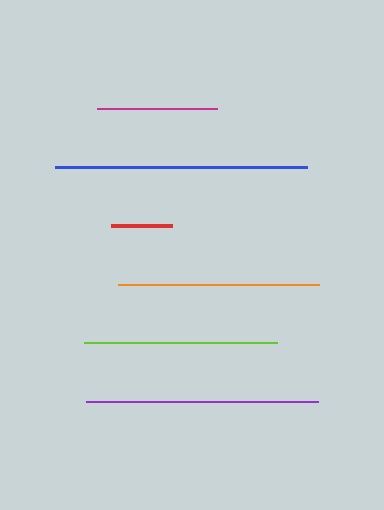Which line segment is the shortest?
The red line is the shortest at approximately 61 pixels.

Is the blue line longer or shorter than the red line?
The blue line is longer than the red line.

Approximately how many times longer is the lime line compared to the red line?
The lime line is approximately 3.2 times the length of the red line.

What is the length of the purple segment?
The purple segment is approximately 231 pixels long.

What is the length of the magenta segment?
The magenta segment is approximately 120 pixels long.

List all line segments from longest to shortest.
From longest to shortest: blue, purple, orange, lime, magenta, red.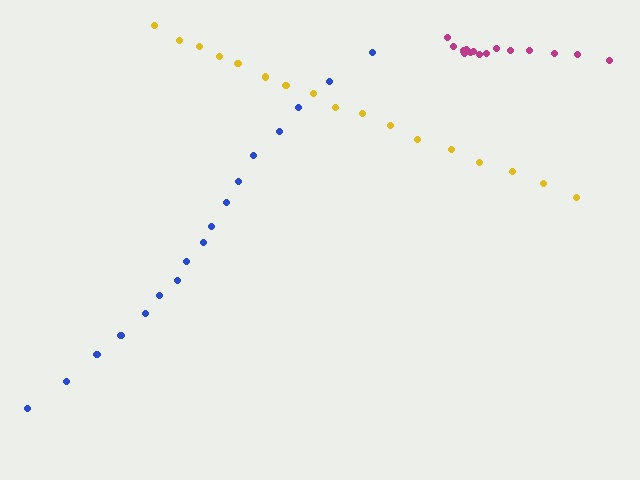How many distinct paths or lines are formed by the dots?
There are 3 distinct paths.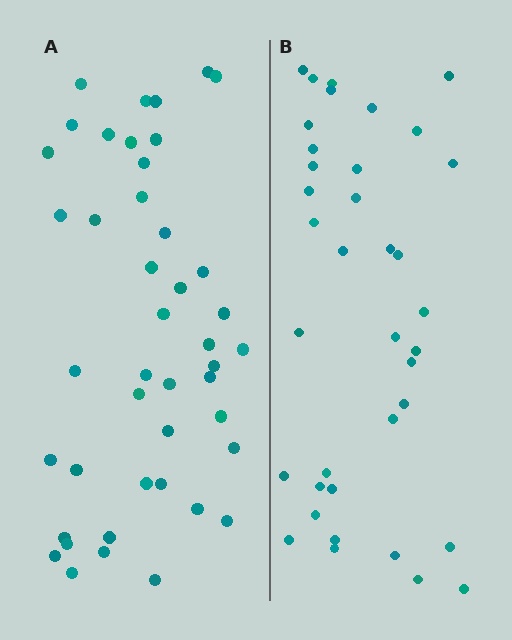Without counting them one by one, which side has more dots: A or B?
Region A (the left region) has more dots.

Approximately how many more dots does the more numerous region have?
Region A has roughly 8 or so more dots than region B.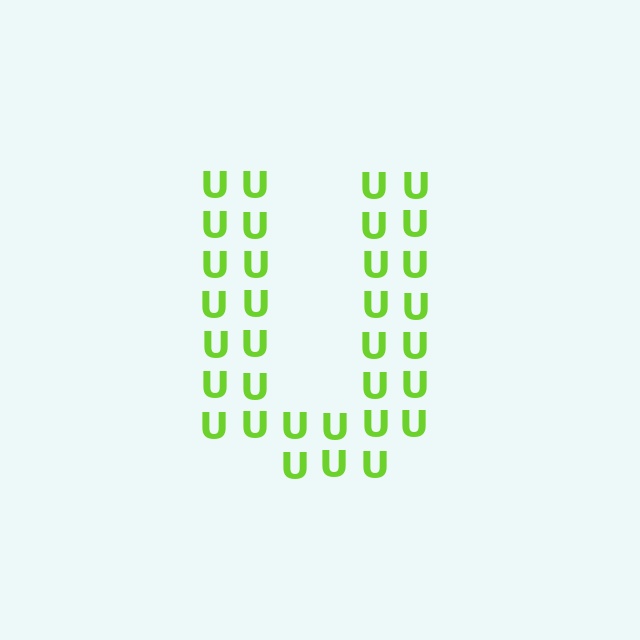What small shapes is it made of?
It is made of small letter U's.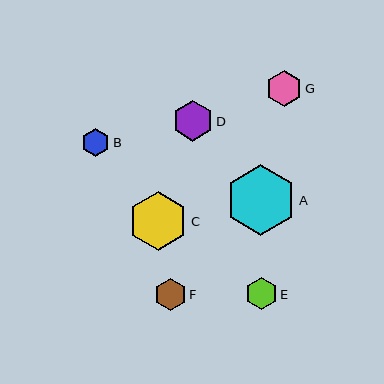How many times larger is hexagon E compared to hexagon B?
Hexagon E is approximately 1.1 times the size of hexagon B.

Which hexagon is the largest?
Hexagon A is the largest with a size of approximately 70 pixels.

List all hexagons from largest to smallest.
From largest to smallest: A, C, D, G, F, E, B.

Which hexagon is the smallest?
Hexagon B is the smallest with a size of approximately 28 pixels.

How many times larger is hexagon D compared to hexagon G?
Hexagon D is approximately 1.2 times the size of hexagon G.